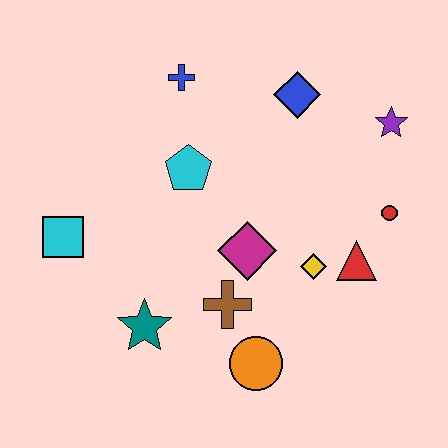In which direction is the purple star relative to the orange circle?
The purple star is above the orange circle.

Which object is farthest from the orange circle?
The blue cross is farthest from the orange circle.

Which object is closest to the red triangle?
The yellow diamond is closest to the red triangle.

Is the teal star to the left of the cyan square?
No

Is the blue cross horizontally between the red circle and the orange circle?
No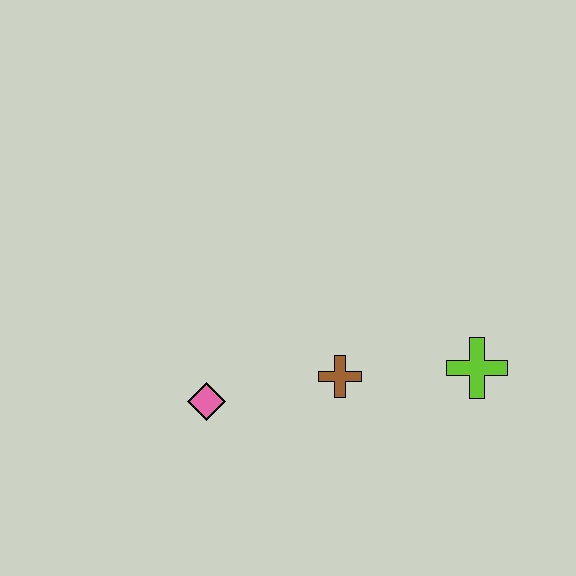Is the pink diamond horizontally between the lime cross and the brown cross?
No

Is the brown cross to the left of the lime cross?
Yes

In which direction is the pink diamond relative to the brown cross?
The pink diamond is to the left of the brown cross.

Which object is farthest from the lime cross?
The pink diamond is farthest from the lime cross.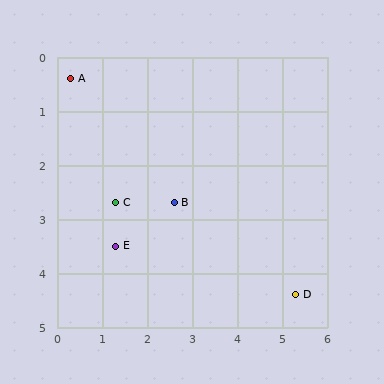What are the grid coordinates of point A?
Point A is at approximately (0.3, 0.4).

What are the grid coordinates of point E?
Point E is at approximately (1.3, 3.5).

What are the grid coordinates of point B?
Point B is at approximately (2.6, 2.7).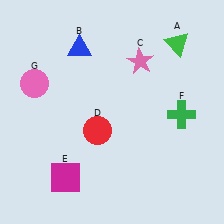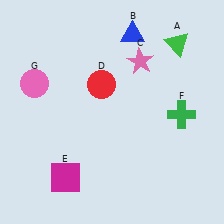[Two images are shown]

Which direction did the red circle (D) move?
The red circle (D) moved up.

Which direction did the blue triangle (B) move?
The blue triangle (B) moved right.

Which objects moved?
The objects that moved are: the blue triangle (B), the red circle (D).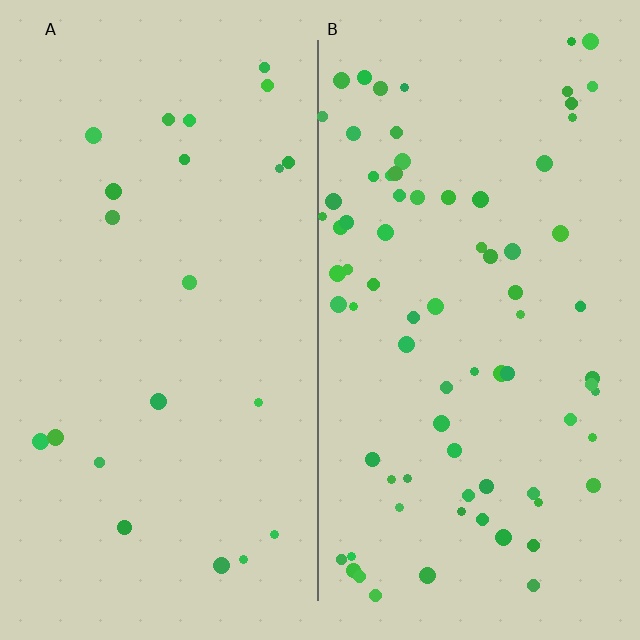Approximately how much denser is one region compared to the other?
Approximately 3.6× — region B over region A.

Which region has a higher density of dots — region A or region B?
B (the right).